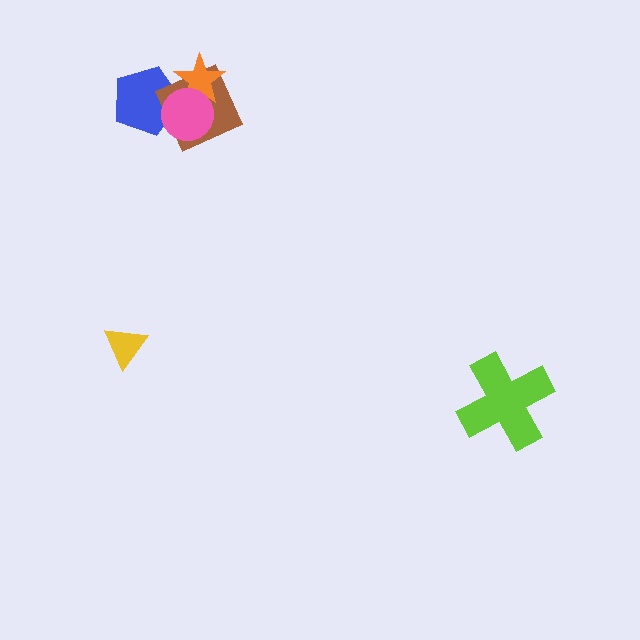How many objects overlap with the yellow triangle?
0 objects overlap with the yellow triangle.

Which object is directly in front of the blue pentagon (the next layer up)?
The brown diamond is directly in front of the blue pentagon.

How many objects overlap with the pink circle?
3 objects overlap with the pink circle.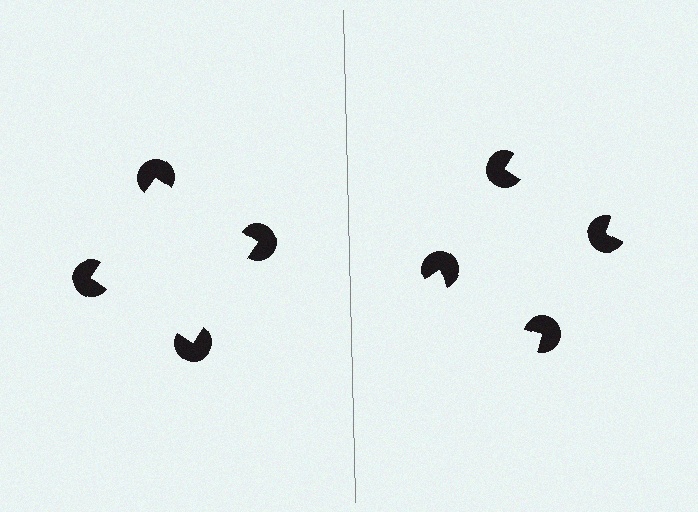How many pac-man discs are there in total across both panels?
8 — 4 on each side.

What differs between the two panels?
The pac-man discs are positioned identically on both sides; only the wedge orientations differ. On the left they align to a square; on the right they are misaligned.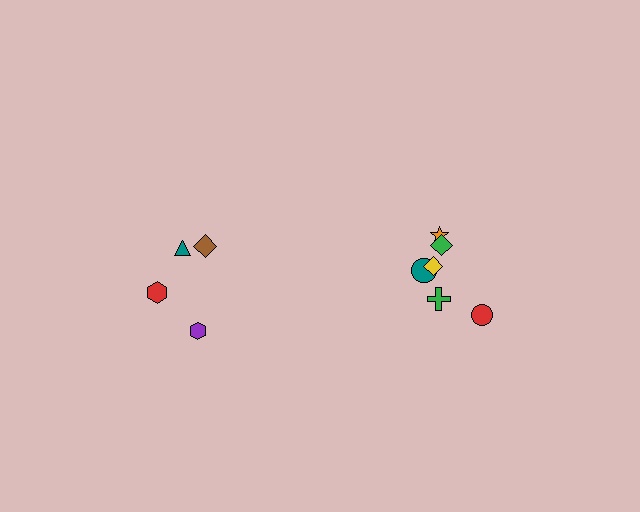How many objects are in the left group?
There are 4 objects.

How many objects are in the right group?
There are 6 objects.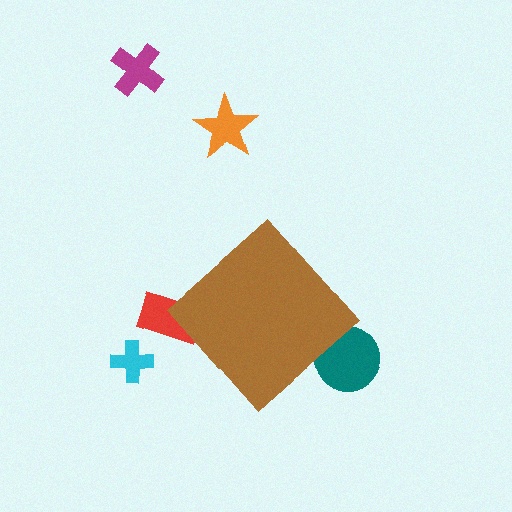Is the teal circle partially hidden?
Yes, the teal circle is partially hidden behind the brown diamond.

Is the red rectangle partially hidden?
Yes, the red rectangle is partially hidden behind the brown diamond.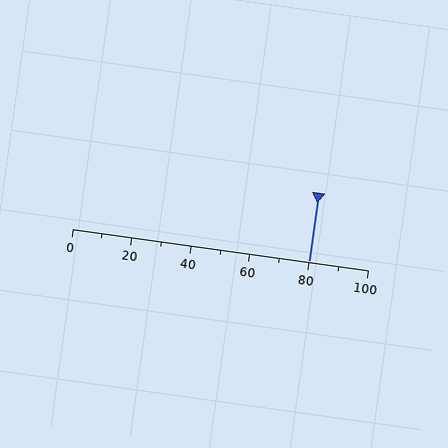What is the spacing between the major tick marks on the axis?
The major ticks are spaced 20 apart.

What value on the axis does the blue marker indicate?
The marker indicates approximately 80.